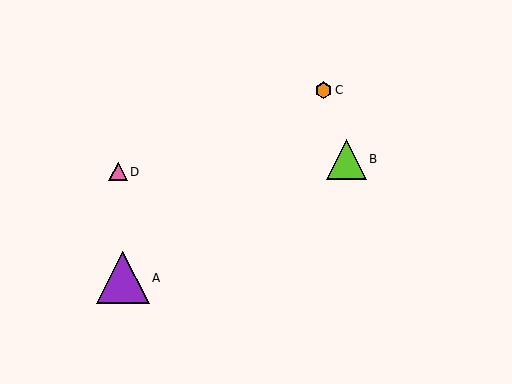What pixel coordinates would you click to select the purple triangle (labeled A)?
Click at (123, 278) to select the purple triangle A.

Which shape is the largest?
The purple triangle (labeled A) is the largest.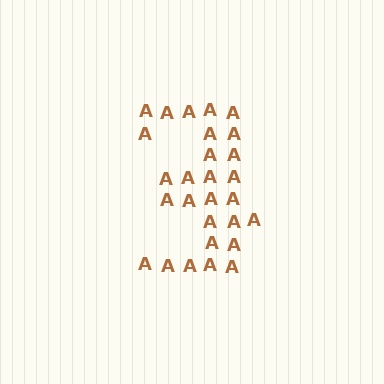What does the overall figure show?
The overall figure shows the digit 3.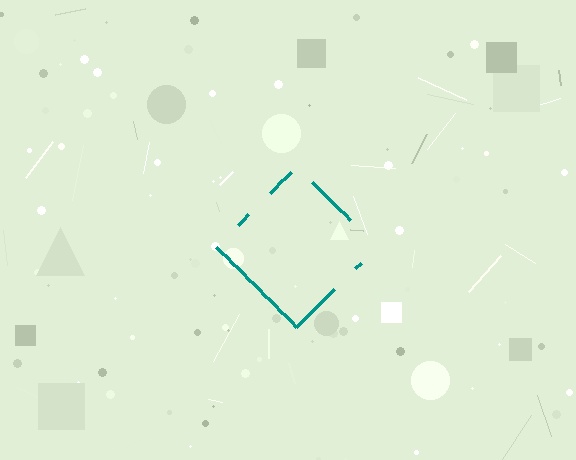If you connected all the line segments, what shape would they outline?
They would outline a diamond.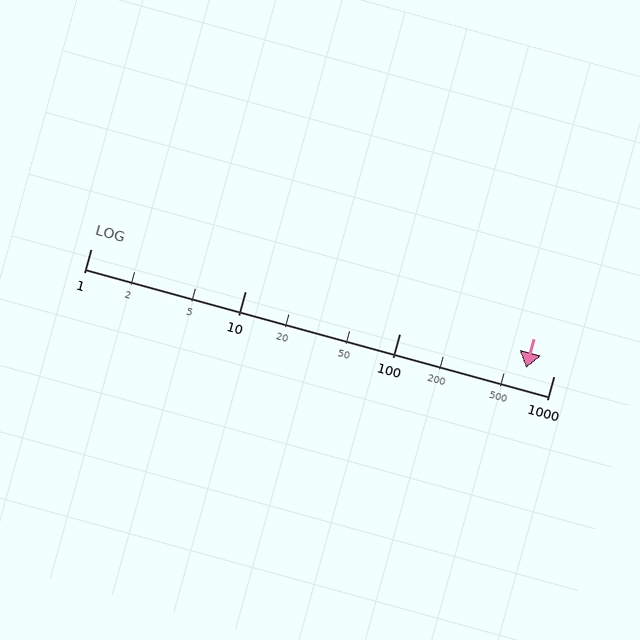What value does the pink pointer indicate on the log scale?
The pointer indicates approximately 660.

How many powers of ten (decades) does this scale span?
The scale spans 3 decades, from 1 to 1000.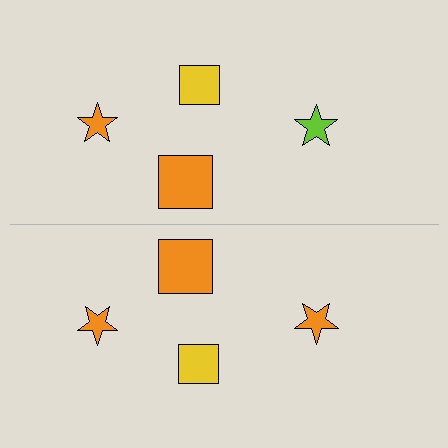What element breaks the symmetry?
The orange star on the bottom side breaks the symmetry — its mirror counterpart is lime.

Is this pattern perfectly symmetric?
No, the pattern is not perfectly symmetric. The orange star on the bottom side breaks the symmetry — its mirror counterpart is lime.